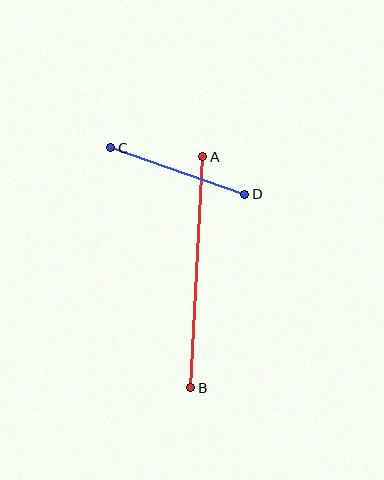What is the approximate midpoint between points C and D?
The midpoint is at approximately (178, 171) pixels.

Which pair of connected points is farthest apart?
Points A and B are farthest apart.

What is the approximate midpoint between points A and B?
The midpoint is at approximately (197, 272) pixels.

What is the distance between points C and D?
The distance is approximately 142 pixels.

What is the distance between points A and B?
The distance is approximately 232 pixels.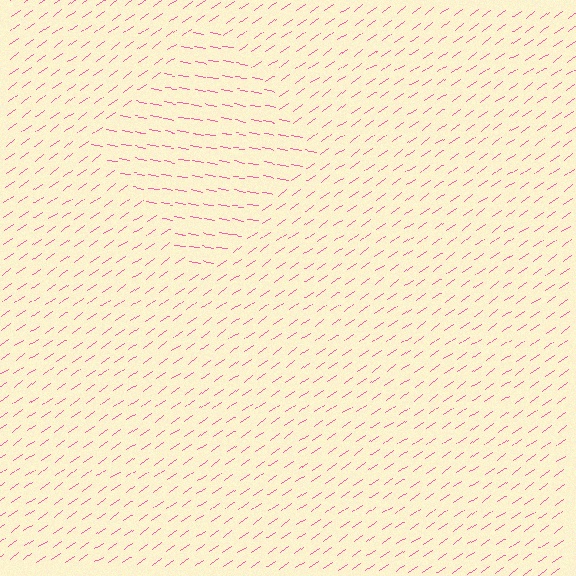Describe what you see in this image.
The image is filled with small pink line segments. A diamond region in the image has lines oriented differently from the surrounding lines, creating a visible texture boundary.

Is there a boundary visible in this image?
Yes, there is a texture boundary formed by a change in line orientation.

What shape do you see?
I see a diamond.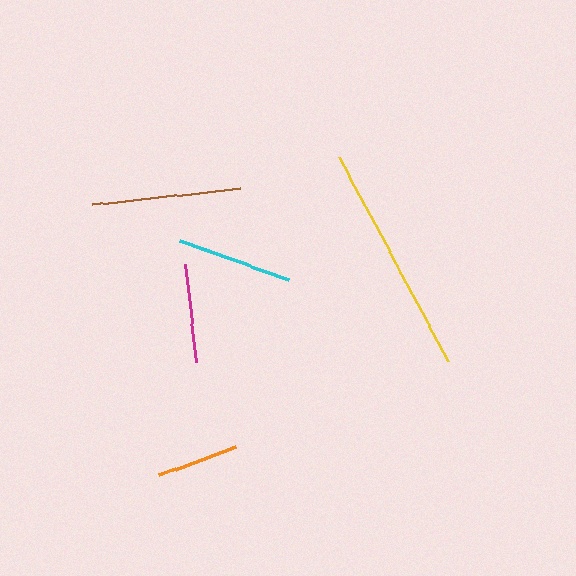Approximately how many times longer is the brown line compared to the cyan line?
The brown line is approximately 1.3 times the length of the cyan line.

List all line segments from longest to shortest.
From longest to shortest: yellow, brown, cyan, magenta, orange.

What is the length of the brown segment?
The brown segment is approximately 150 pixels long.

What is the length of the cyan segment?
The cyan segment is approximately 116 pixels long.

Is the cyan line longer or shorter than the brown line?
The brown line is longer than the cyan line.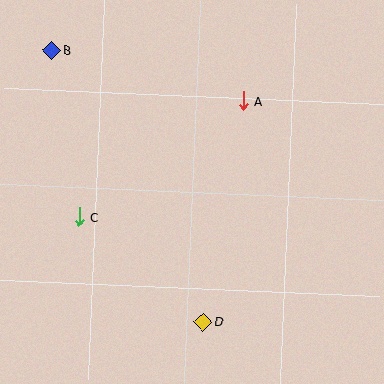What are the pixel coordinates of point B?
Point B is at (52, 50).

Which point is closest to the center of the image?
Point A at (243, 101) is closest to the center.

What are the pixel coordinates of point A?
Point A is at (243, 101).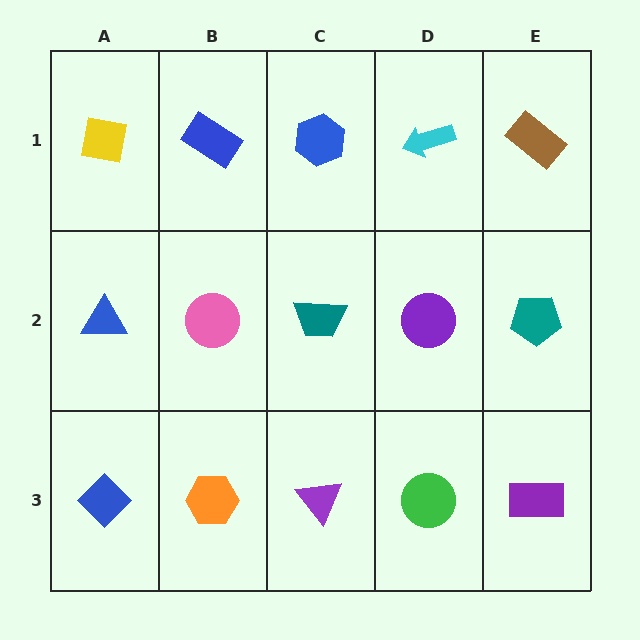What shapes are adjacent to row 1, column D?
A purple circle (row 2, column D), a blue hexagon (row 1, column C), a brown rectangle (row 1, column E).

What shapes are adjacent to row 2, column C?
A blue hexagon (row 1, column C), a purple triangle (row 3, column C), a pink circle (row 2, column B), a purple circle (row 2, column D).